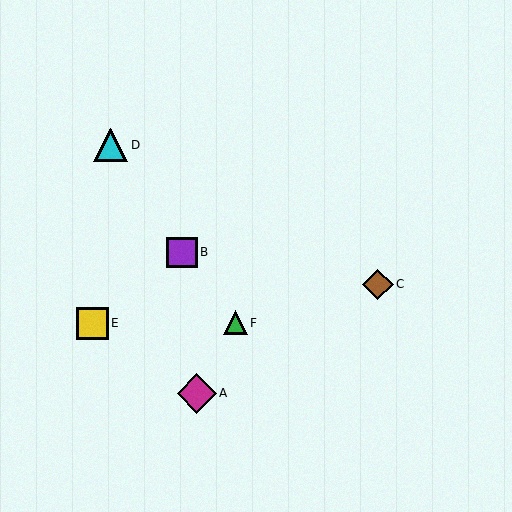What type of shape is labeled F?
Shape F is a green triangle.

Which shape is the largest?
The magenta diamond (labeled A) is the largest.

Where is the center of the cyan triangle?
The center of the cyan triangle is at (111, 145).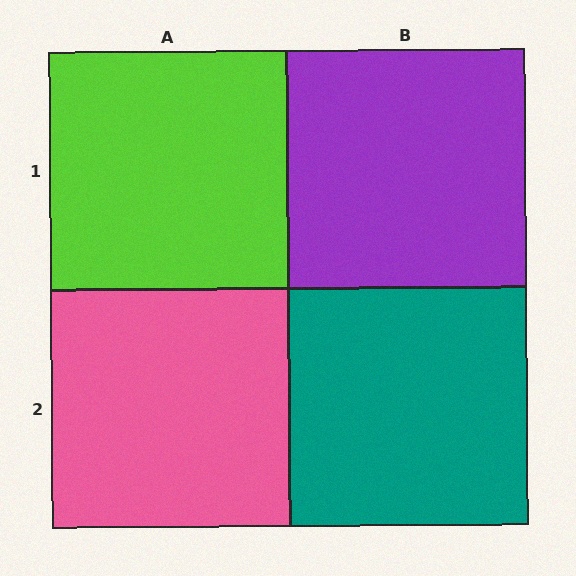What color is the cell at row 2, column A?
Pink.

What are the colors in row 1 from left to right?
Lime, purple.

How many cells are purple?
1 cell is purple.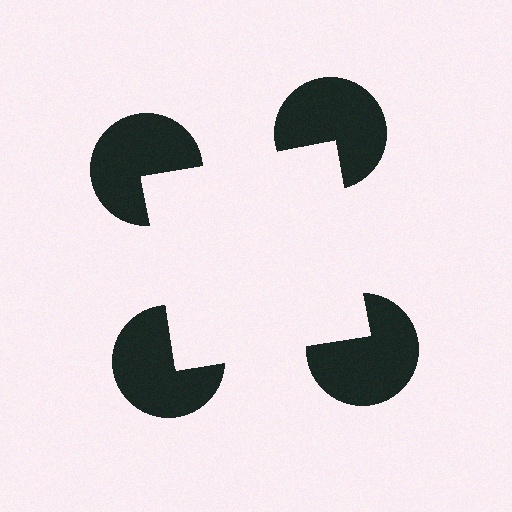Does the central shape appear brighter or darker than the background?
It typically appears slightly brighter than the background, even though no actual brightness change is drawn.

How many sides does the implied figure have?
4 sides.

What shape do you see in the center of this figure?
An illusory square — its edges are inferred from the aligned wedge cuts in the pac-man discs, not physically drawn.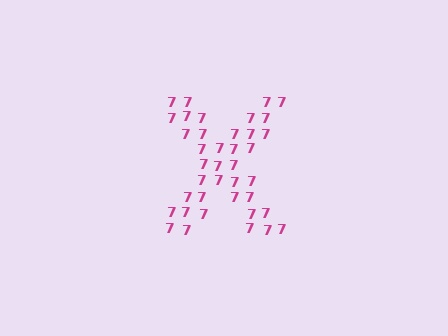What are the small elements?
The small elements are digit 7's.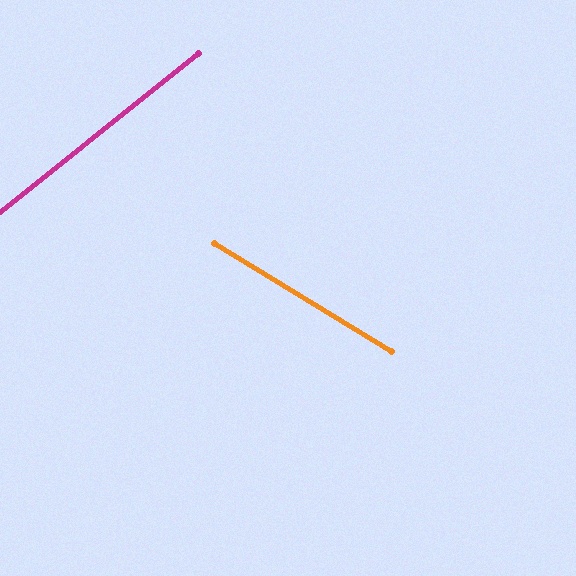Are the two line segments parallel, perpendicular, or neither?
Neither parallel nor perpendicular — they differ by about 70°.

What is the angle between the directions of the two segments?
Approximately 70 degrees.